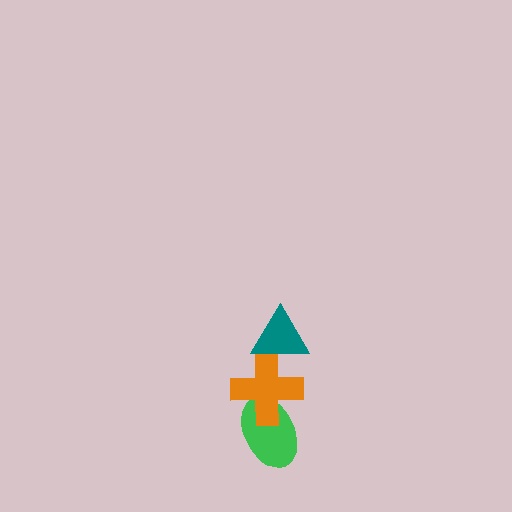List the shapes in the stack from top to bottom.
From top to bottom: the teal triangle, the orange cross, the green ellipse.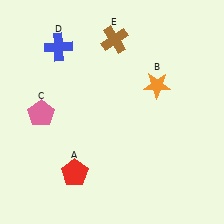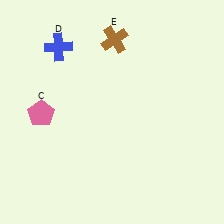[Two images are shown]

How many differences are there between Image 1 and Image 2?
There are 2 differences between the two images.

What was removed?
The orange star (B), the red pentagon (A) were removed in Image 2.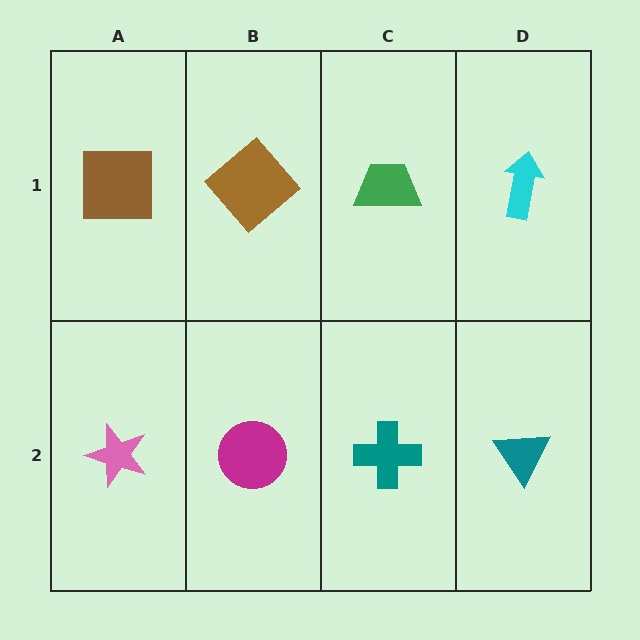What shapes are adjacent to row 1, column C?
A teal cross (row 2, column C), a brown diamond (row 1, column B), a cyan arrow (row 1, column D).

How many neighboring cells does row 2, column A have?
2.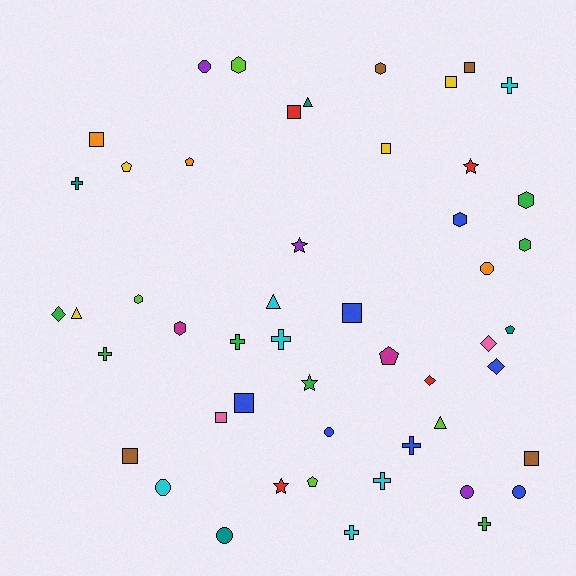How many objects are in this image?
There are 50 objects.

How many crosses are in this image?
There are 9 crosses.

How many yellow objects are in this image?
There are 4 yellow objects.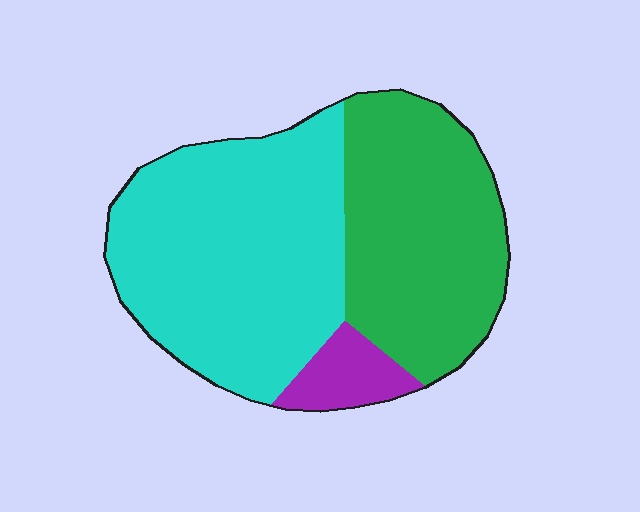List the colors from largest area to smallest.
From largest to smallest: cyan, green, purple.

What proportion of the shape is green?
Green covers about 40% of the shape.